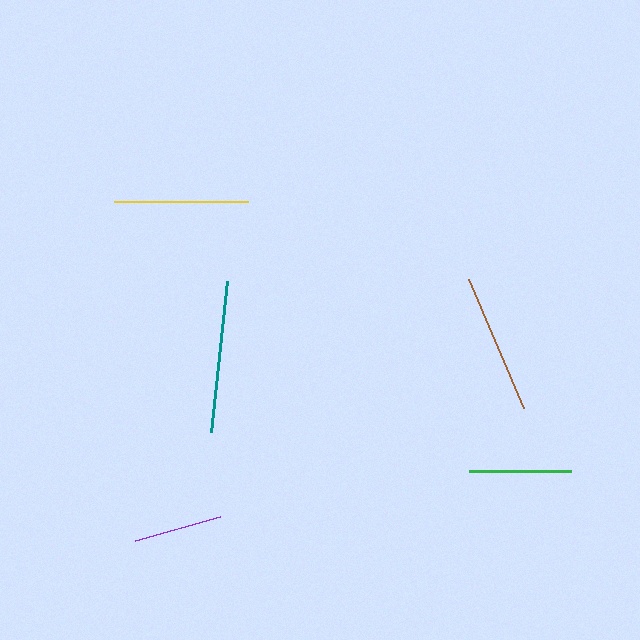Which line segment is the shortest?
The purple line is the shortest at approximately 88 pixels.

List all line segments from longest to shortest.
From longest to shortest: teal, brown, yellow, green, purple.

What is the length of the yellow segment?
The yellow segment is approximately 135 pixels long.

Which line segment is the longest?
The teal line is the longest at approximately 151 pixels.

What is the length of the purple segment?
The purple segment is approximately 88 pixels long.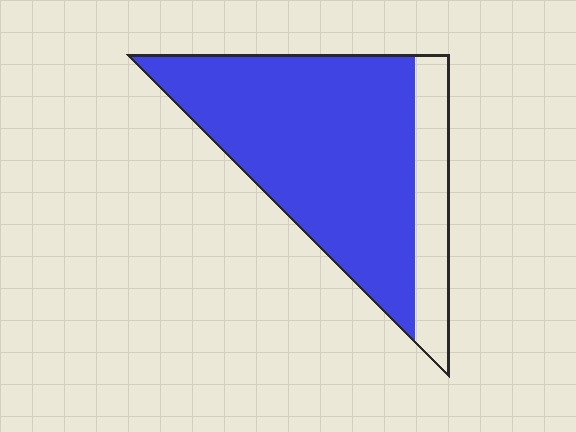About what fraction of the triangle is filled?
About four fifths (4/5).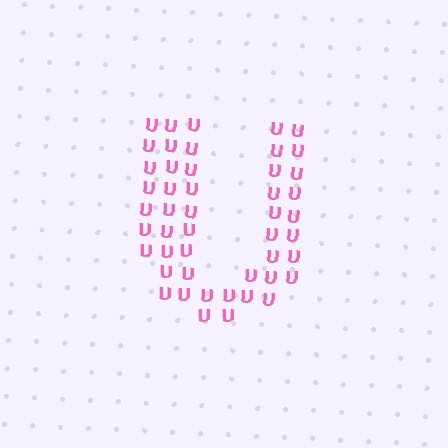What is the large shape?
The large shape is the letter U.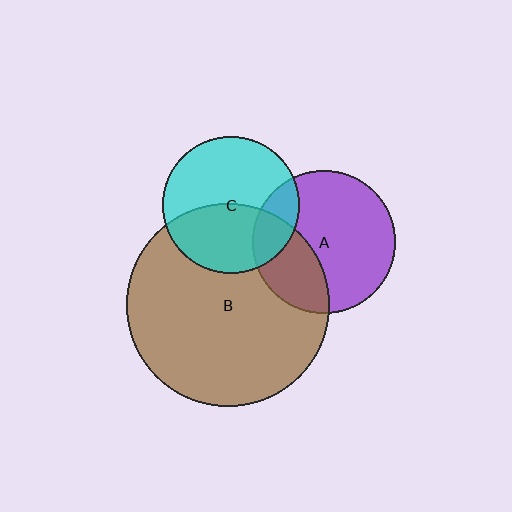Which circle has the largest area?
Circle B (brown).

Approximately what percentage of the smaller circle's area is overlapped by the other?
Approximately 45%.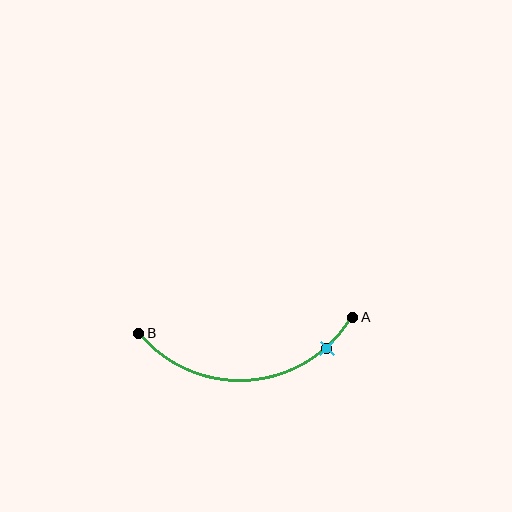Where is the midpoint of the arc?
The arc midpoint is the point on the curve farthest from the straight line joining A and B. It sits below that line.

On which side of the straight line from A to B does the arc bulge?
The arc bulges below the straight line connecting A and B.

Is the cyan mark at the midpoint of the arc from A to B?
No. The cyan mark lies on the arc but is closer to endpoint A. The arc midpoint would be at the point on the curve equidistant along the arc from both A and B.